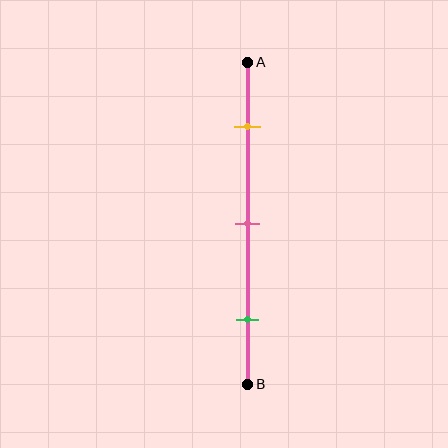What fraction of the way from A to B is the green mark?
The green mark is approximately 80% (0.8) of the way from A to B.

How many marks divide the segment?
There are 3 marks dividing the segment.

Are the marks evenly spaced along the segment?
Yes, the marks are approximately evenly spaced.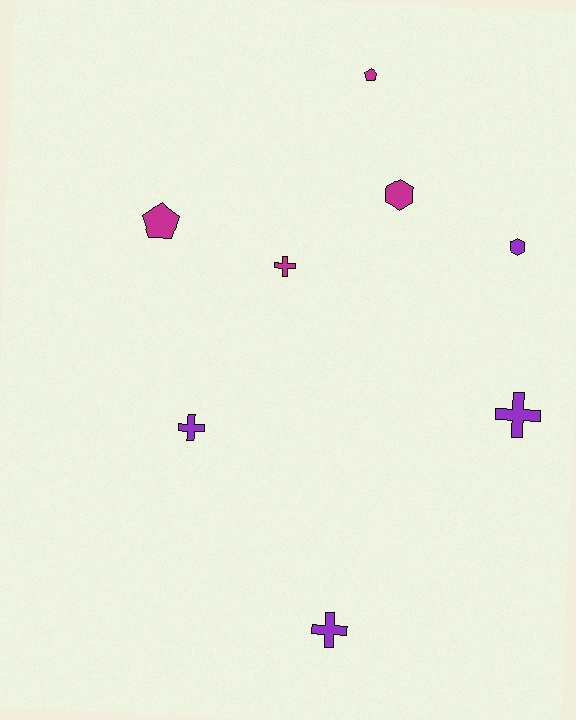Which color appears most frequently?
Magenta, with 4 objects.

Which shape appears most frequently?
Cross, with 4 objects.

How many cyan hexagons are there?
There are no cyan hexagons.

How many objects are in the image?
There are 8 objects.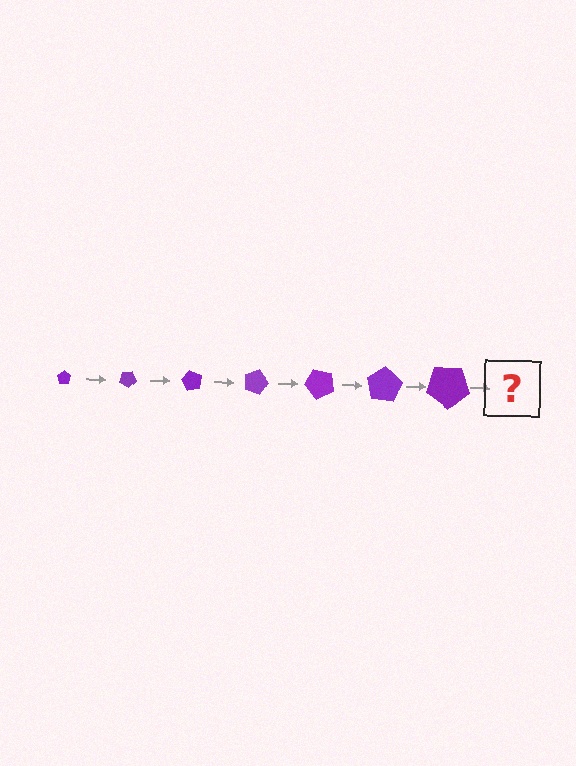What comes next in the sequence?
The next element should be a pentagon, larger than the previous one and rotated 210 degrees from the start.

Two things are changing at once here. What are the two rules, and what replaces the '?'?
The two rules are that the pentagon grows larger each step and it rotates 30 degrees each step. The '?' should be a pentagon, larger than the previous one and rotated 210 degrees from the start.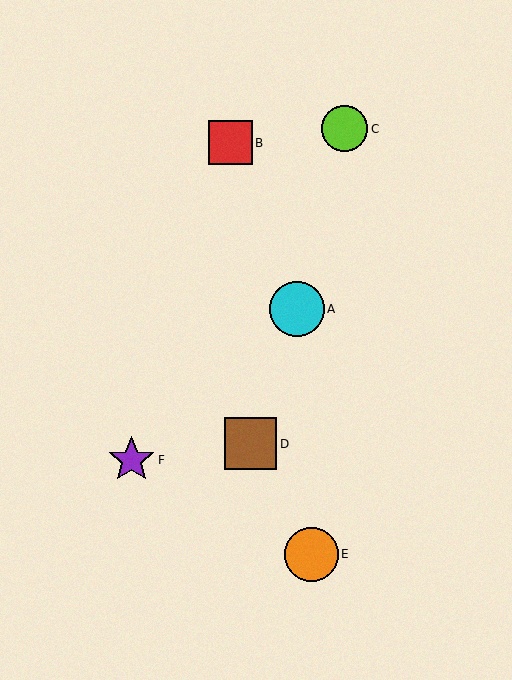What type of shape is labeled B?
Shape B is a red square.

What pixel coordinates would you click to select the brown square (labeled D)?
Click at (251, 444) to select the brown square D.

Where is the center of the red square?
The center of the red square is at (230, 143).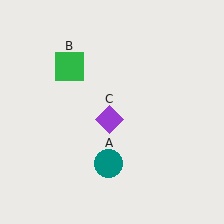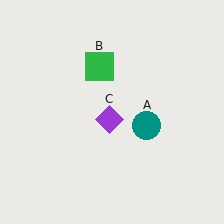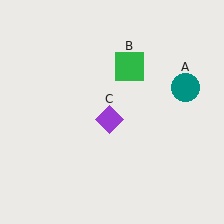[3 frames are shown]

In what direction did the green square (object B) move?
The green square (object B) moved right.